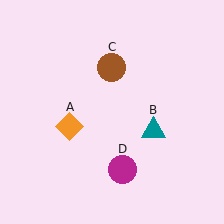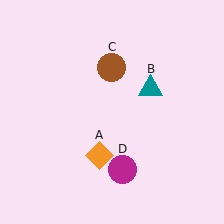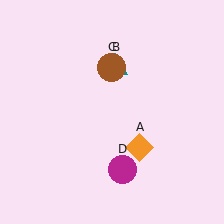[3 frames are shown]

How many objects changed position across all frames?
2 objects changed position: orange diamond (object A), teal triangle (object B).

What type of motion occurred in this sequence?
The orange diamond (object A), teal triangle (object B) rotated counterclockwise around the center of the scene.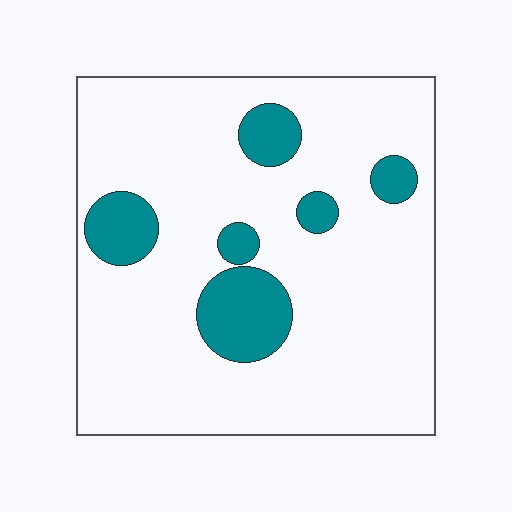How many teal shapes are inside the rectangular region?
6.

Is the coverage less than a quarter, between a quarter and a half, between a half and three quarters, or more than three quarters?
Less than a quarter.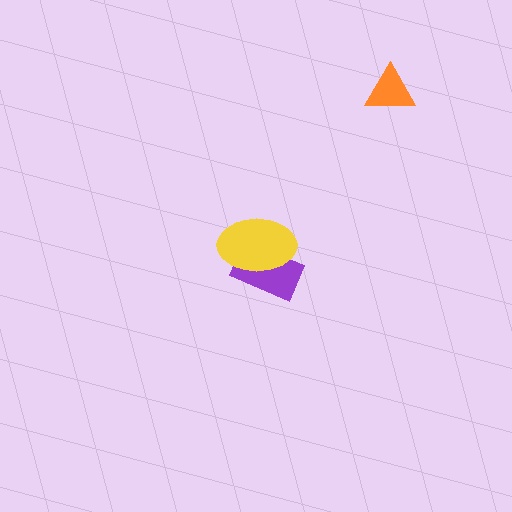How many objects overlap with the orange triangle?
0 objects overlap with the orange triangle.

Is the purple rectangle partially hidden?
Yes, it is partially covered by another shape.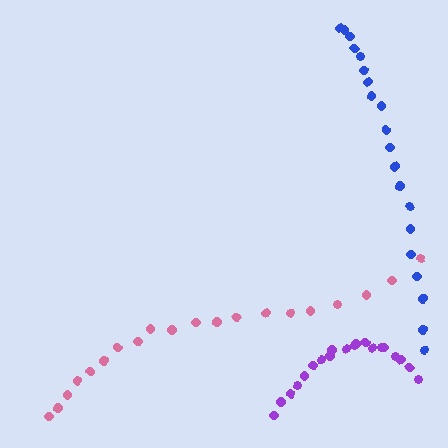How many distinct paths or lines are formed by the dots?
There are 3 distinct paths.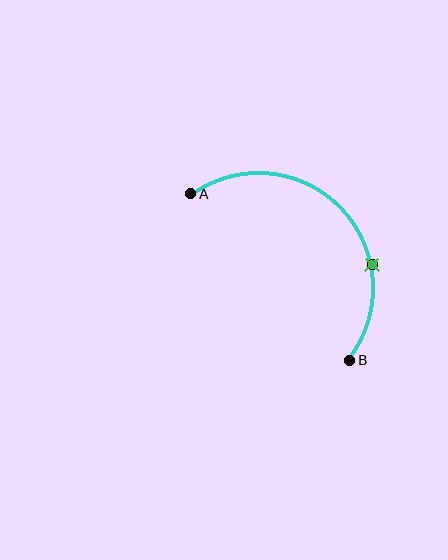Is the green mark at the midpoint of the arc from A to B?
No. The green mark lies on the arc but is closer to endpoint B. The arc midpoint would be at the point on the curve equidistant along the arc from both A and B.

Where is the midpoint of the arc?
The arc midpoint is the point on the curve farthest from the straight line joining A and B. It sits above and to the right of that line.